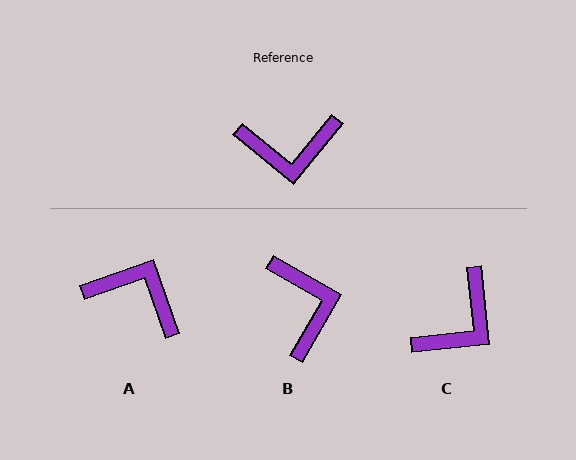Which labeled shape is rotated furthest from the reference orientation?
A, about 149 degrees away.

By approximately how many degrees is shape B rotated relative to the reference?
Approximately 100 degrees counter-clockwise.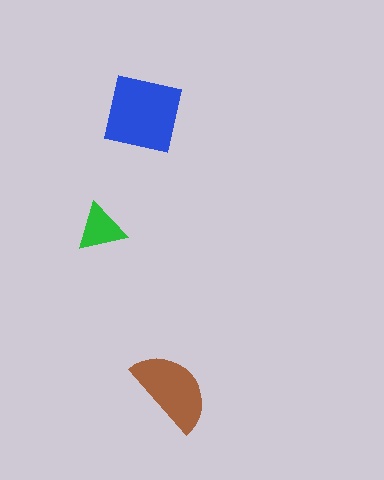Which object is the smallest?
The green triangle.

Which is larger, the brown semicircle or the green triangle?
The brown semicircle.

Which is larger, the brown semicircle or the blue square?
The blue square.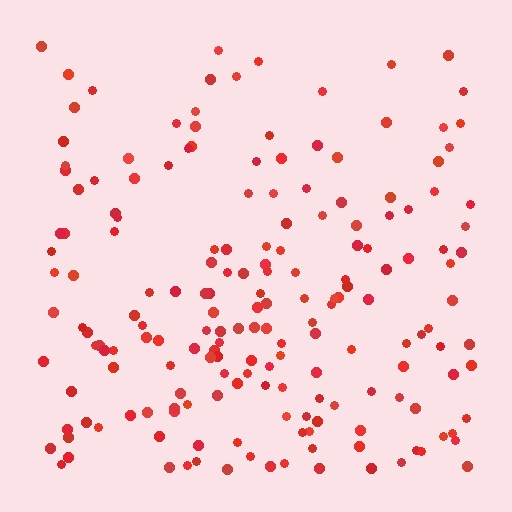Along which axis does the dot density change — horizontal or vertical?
Vertical.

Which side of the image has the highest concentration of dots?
The bottom.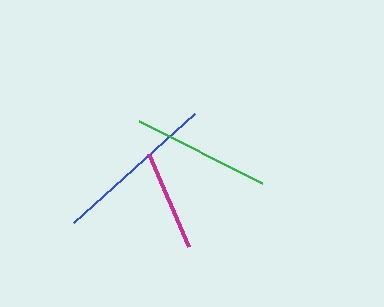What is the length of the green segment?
The green segment is approximately 138 pixels long.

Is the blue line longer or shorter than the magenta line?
The blue line is longer than the magenta line.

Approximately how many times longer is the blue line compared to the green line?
The blue line is approximately 1.2 times the length of the green line.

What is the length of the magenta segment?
The magenta segment is approximately 101 pixels long.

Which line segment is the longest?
The blue line is the longest at approximately 162 pixels.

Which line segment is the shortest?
The magenta line is the shortest at approximately 101 pixels.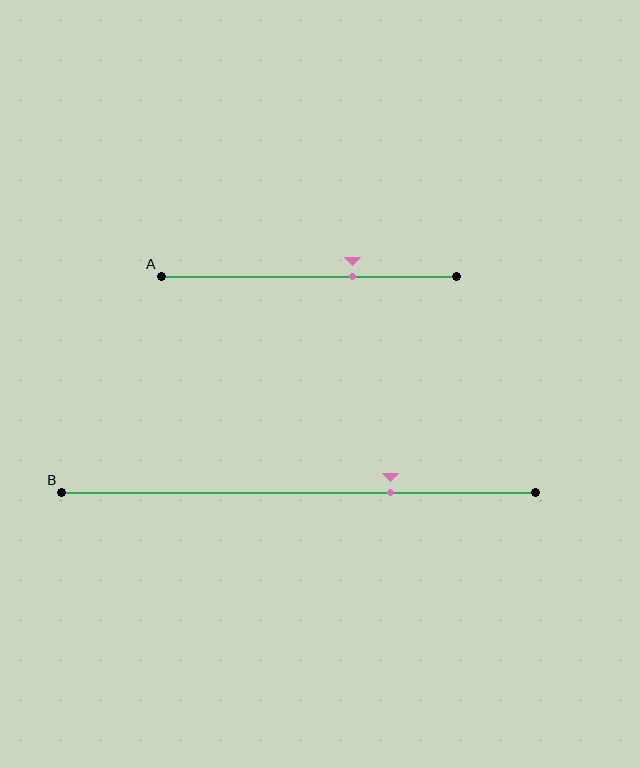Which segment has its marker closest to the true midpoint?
Segment A has its marker closest to the true midpoint.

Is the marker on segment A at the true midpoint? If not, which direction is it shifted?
No, the marker on segment A is shifted to the right by about 15% of the segment length.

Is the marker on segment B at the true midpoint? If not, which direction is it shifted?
No, the marker on segment B is shifted to the right by about 19% of the segment length.